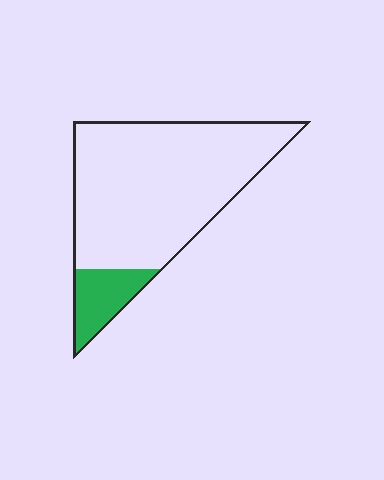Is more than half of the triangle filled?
No.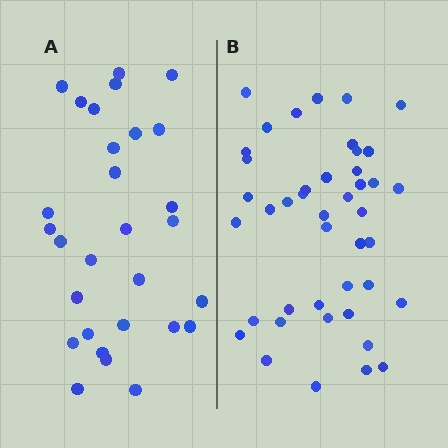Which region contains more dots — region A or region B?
Region B (the right region) has more dots.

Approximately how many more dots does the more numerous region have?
Region B has approximately 15 more dots than region A.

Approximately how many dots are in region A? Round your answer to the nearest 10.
About 30 dots. (The exact count is 29, which rounds to 30.)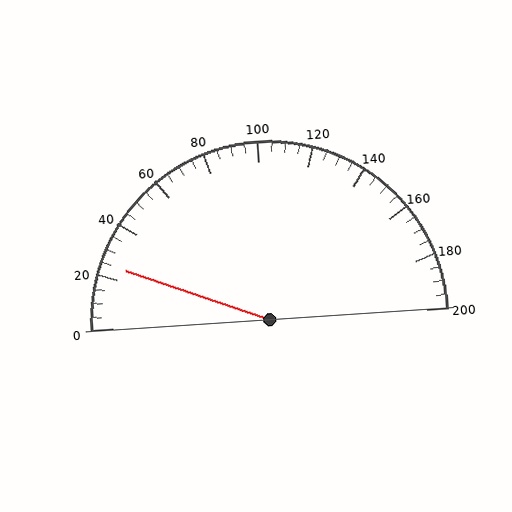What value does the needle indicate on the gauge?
The needle indicates approximately 25.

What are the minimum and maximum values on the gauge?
The gauge ranges from 0 to 200.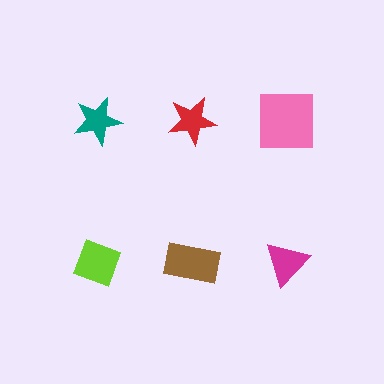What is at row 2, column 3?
A magenta triangle.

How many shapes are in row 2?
3 shapes.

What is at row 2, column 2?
A brown rectangle.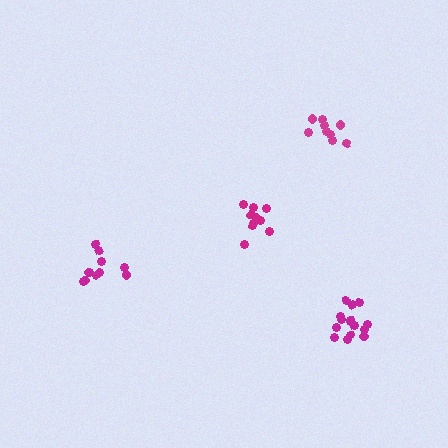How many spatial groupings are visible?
There are 4 spatial groupings.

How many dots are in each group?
Group 1: 9 dots, Group 2: 11 dots, Group 3: 10 dots, Group 4: 15 dots (45 total).